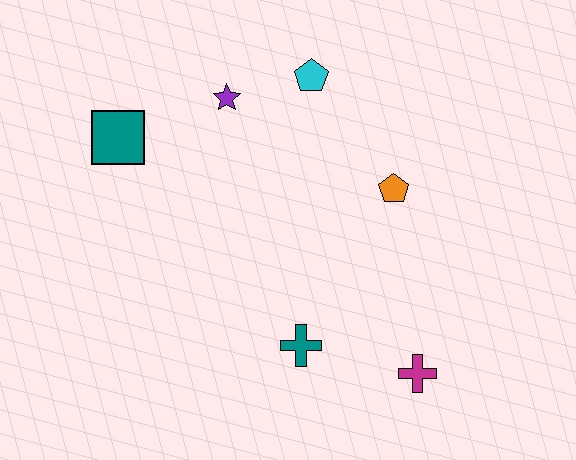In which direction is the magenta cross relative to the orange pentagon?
The magenta cross is below the orange pentagon.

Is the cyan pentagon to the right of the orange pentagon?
No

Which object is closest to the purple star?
The cyan pentagon is closest to the purple star.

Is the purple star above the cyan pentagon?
No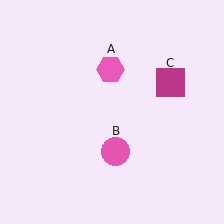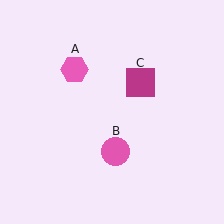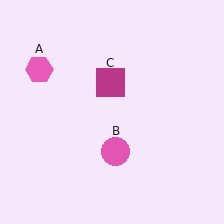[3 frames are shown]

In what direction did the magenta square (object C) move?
The magenta square (object C) moved left.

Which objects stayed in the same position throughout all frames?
Pink circle (object B) remained stationary.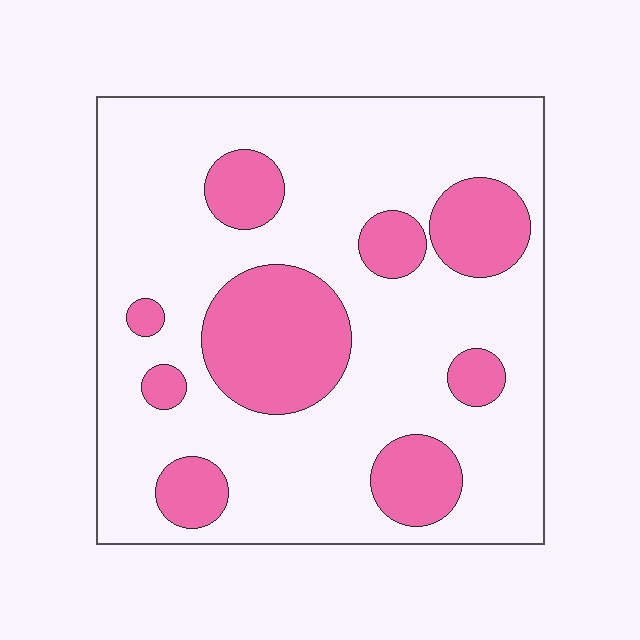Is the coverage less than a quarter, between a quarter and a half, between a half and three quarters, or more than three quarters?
Between a quarter and a half.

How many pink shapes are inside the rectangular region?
9.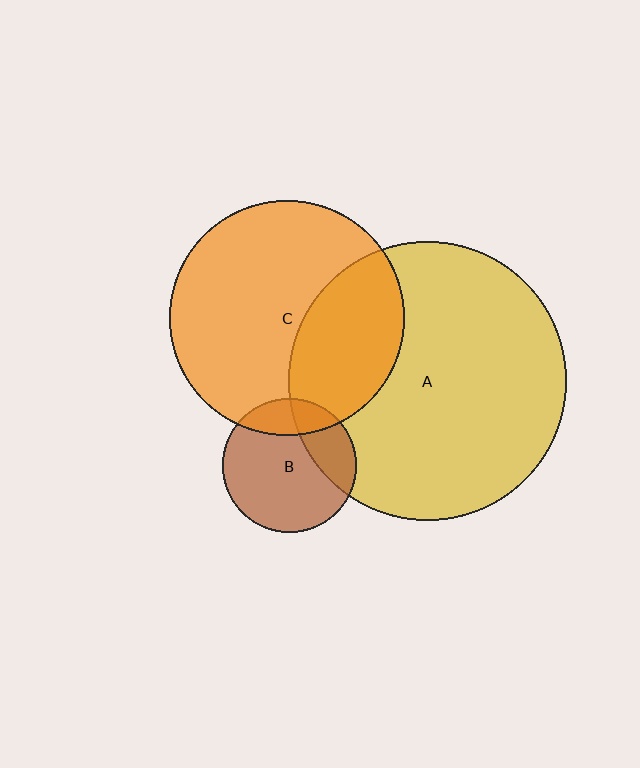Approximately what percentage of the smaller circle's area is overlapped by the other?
Approximately 35%.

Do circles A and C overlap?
Yes.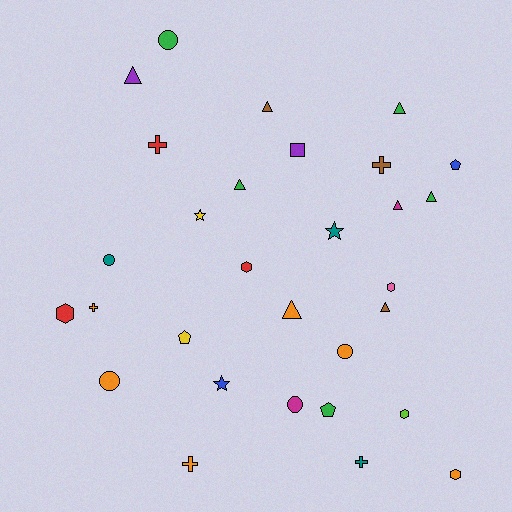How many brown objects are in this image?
There are 3 brown objects.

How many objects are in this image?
There are 30 objects.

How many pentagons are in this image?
There are 3 pentagons.